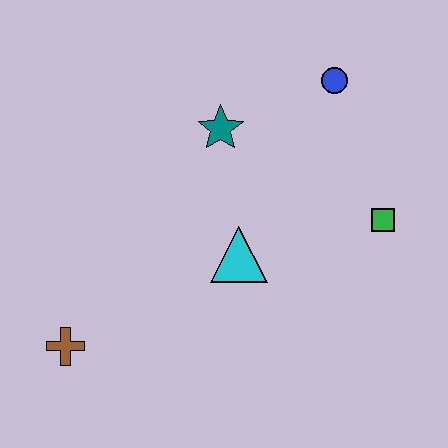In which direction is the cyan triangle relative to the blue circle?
The cyan triangle is below the blue circle.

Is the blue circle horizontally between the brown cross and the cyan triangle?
No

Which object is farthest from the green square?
The brown cross is farthest from the green square.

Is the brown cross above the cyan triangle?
No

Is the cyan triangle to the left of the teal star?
No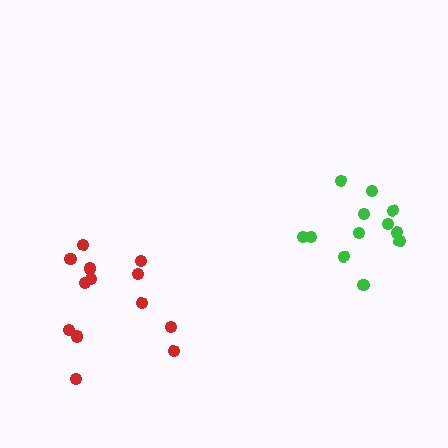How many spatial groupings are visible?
There are 2 spatial groupings.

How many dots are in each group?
Group 1: 13 dots, Group 2: 12 dots (25 total).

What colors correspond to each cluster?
The clusters are colored: red, green.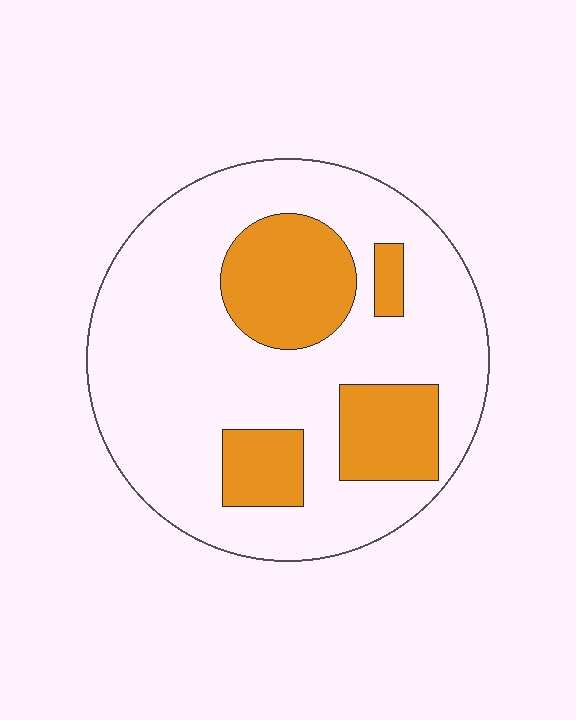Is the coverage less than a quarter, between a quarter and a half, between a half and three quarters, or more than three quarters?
Between a quarter and a half.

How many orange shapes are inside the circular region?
4.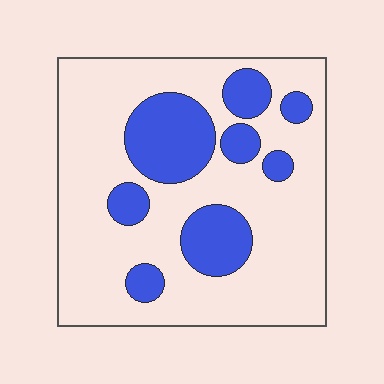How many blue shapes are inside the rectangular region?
8.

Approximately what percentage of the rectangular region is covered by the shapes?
Approximately 25%.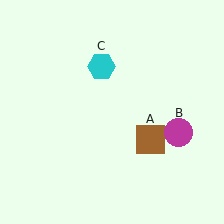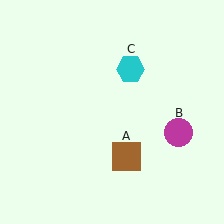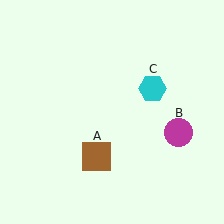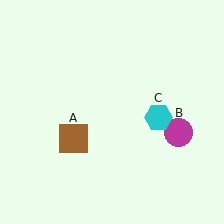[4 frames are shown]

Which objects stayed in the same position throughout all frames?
Magenta circle (object B) remained stationary.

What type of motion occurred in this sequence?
The brown square (object A), cyan hexagon (object C) rotated clockwise around the center of the scene.